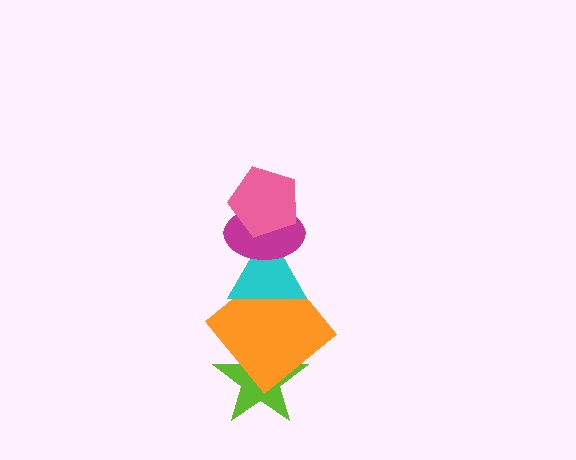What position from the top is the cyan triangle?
The cyan triangle is 3rd from the top.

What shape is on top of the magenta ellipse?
The pink pentagon is on top of the magenta ellipse.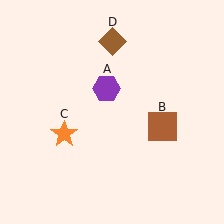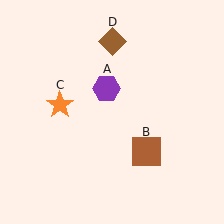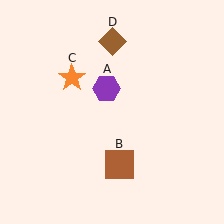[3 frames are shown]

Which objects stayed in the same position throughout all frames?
Purple hexagon (object A) and brown diamond (object D) remained stationary.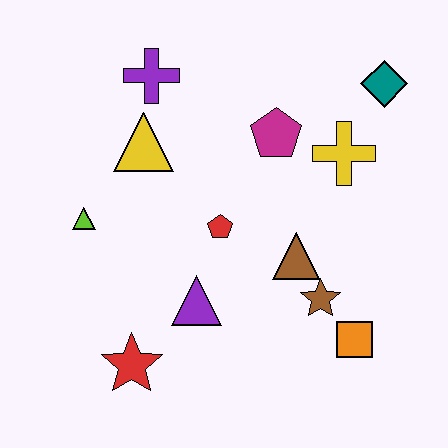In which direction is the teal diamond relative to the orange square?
The teal diamond is above the orange square.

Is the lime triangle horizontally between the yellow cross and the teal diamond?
No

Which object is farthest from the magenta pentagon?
The red star is farthest from the magenta pentagon.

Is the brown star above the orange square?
Yes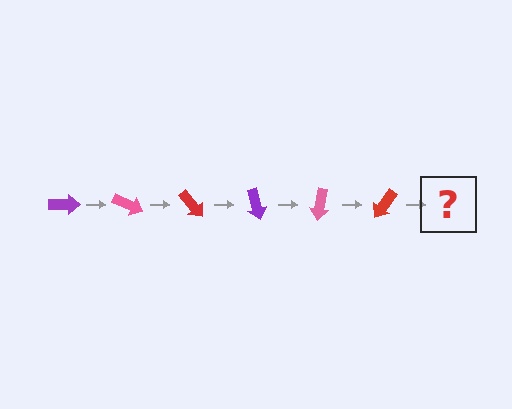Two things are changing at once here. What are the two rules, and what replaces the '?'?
The two rules are that it rotates 25 degrees each step and the color cycles through purple, pink, and red. The '?' should be a purple arrow, rotated 150 degrees from the start.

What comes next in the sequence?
The next element should be a purple arrow, rotated 150 degrees from the start.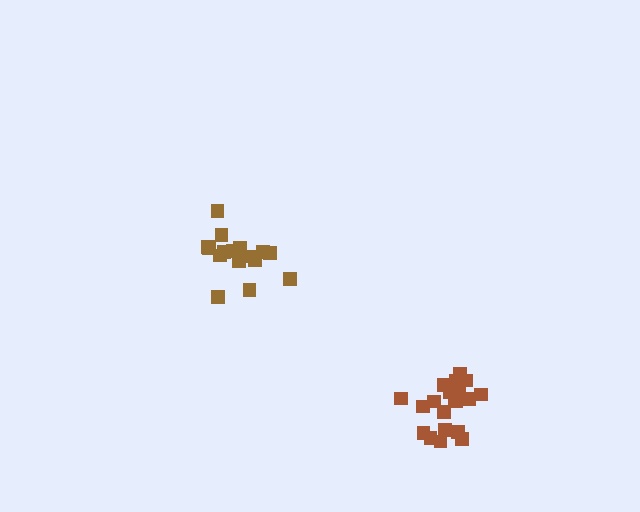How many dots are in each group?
Group 1: 20 dots, Group 2: 16 dots (36 total).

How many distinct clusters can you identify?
There are 2 distinct clusters.